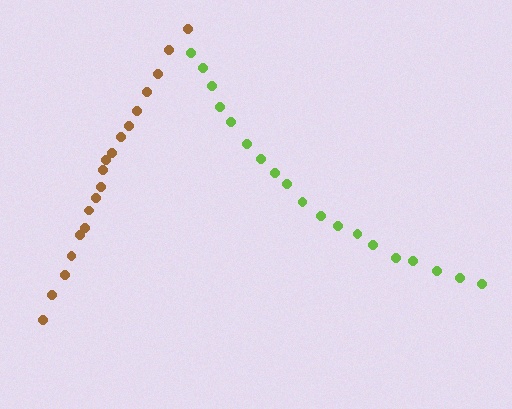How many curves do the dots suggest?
There are 2 distinct paths.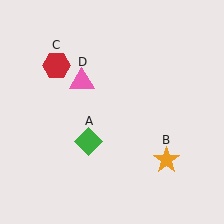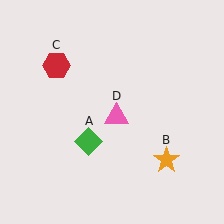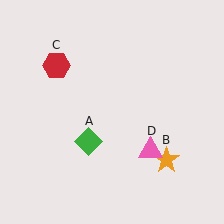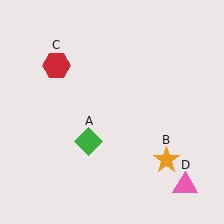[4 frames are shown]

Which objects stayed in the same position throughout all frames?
Green diamond (object A) and orange star (object B) and red hexagon (object C) remained stationary.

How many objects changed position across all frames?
1 object changed position: pink triangle (object D).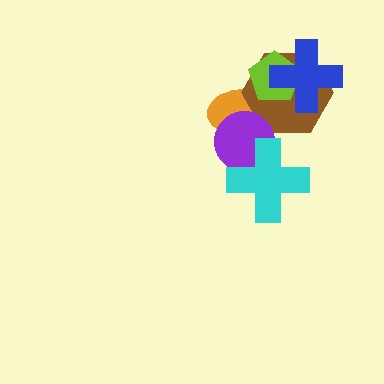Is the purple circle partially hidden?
Yes, it is partially covered by another shape.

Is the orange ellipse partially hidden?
Yes, it is partially covered by another shape.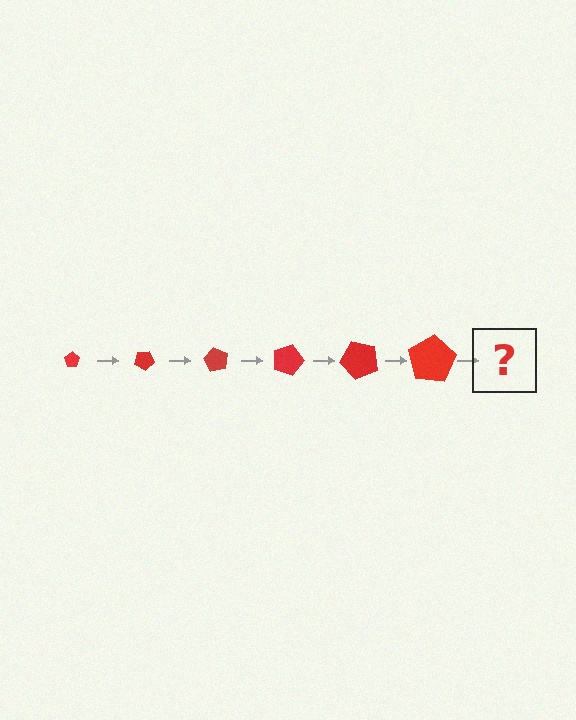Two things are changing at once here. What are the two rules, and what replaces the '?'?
The two rules are that the pentagon grows larger each step and it rotates 30 degrees each step. The '?' should be a pentagon, larger than the previous one and rotated 180 degrees from the start.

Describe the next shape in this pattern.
It should be a pentagon, larger than the previous one and rotated 180 degrees from the start.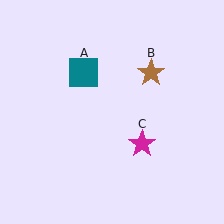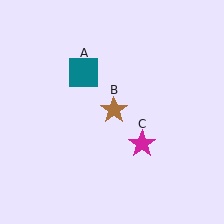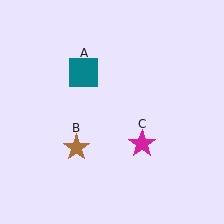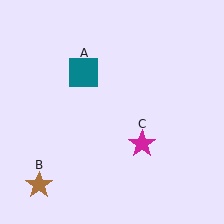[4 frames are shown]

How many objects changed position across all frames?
1 object changed position: brown star (object B).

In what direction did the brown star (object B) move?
The brown star (object B) moved down and to the left.